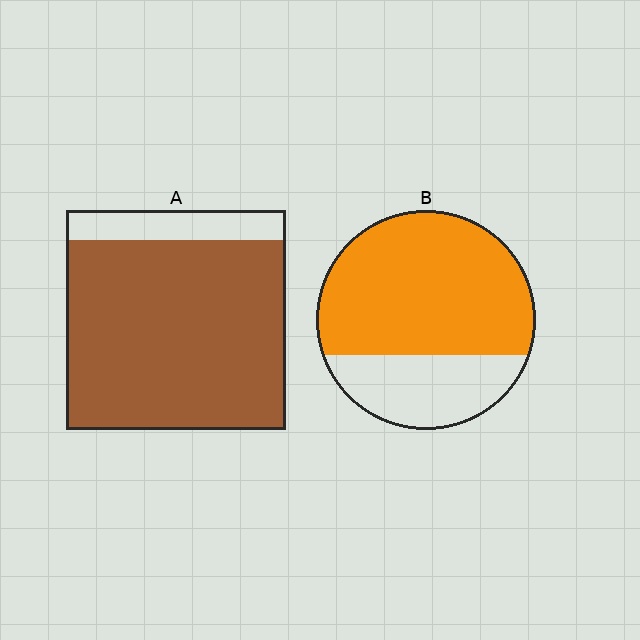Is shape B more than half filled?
Yes.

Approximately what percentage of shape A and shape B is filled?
A is approximately 85% and B is approximately 70%.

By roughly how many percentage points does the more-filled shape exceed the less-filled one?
By roughly 15 percentage points (A over B).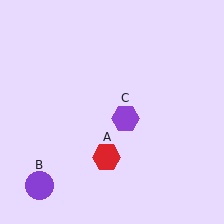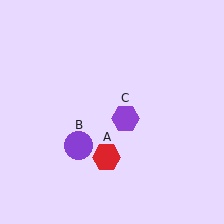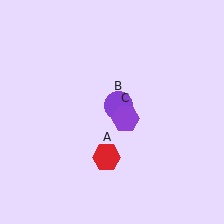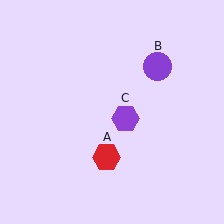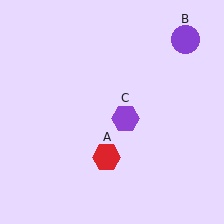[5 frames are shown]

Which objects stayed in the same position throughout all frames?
Red hexagon (object A) and purple hexagon (object C) remained stationary.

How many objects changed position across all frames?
1 object changed position: purple circle (object B).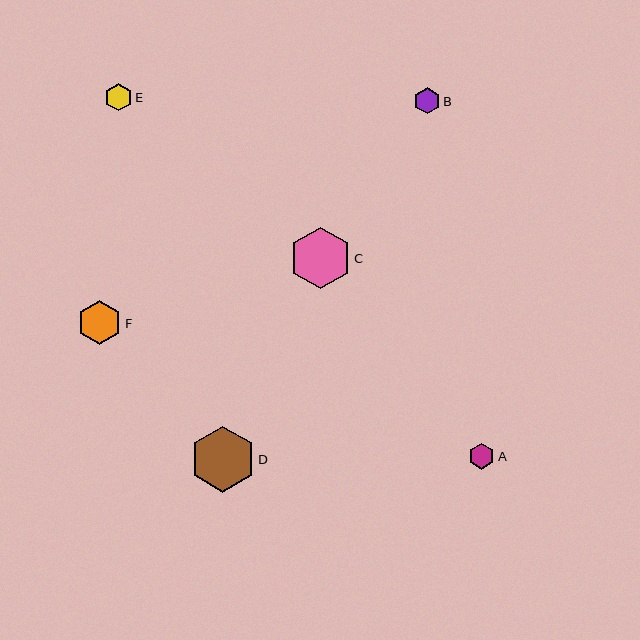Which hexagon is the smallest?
Hexagon A is the smallest with a size of approximately 26 pixels.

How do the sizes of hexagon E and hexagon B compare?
Hexagon E and hexagon B are approximately the same size.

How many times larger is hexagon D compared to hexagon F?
Hexagon D is approximately 1.5 times the size of hexagon F.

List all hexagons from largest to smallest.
From largest to smallest: D, C, F, E, B, A.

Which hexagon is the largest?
Hexagon D is the largest with a size of approximately 66 pixels.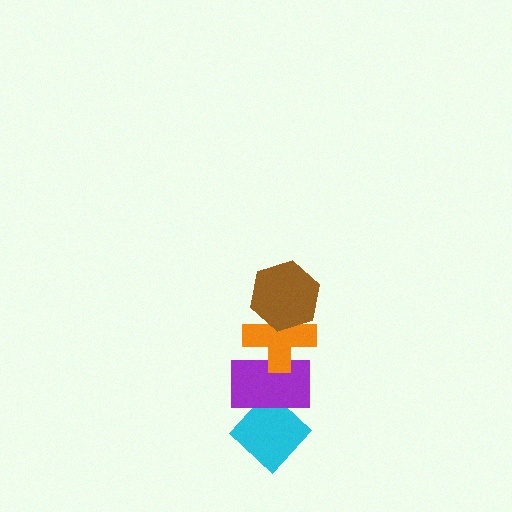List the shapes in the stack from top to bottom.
From top to bottom: the brown hexagon, the orange cross, the purple rectangle, the cyan diamond.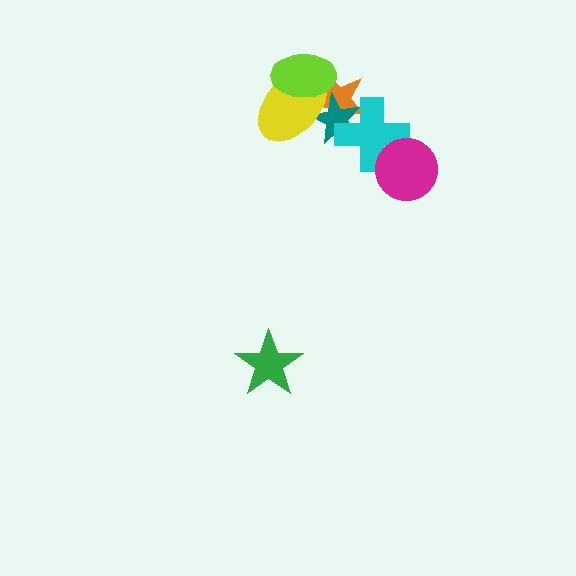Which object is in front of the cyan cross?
The magenta circle is in front of the cyan cross.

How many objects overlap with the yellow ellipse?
3 objects overlap with the yellow ellipse.